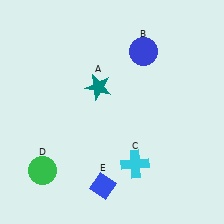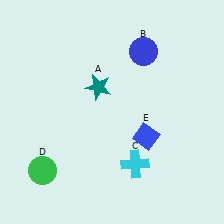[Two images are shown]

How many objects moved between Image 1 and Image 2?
1 object moved between the two images.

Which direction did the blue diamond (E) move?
The blue diamond (E) moved up.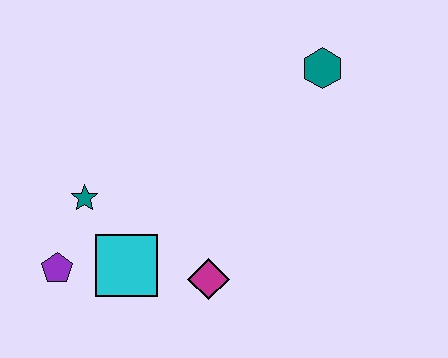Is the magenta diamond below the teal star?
Yes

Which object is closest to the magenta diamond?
The cyan square is closest to the magenta diamond.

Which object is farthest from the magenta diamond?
The teal hexagon is farthest from the magenta diamond.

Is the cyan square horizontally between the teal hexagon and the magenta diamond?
No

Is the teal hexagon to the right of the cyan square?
Yes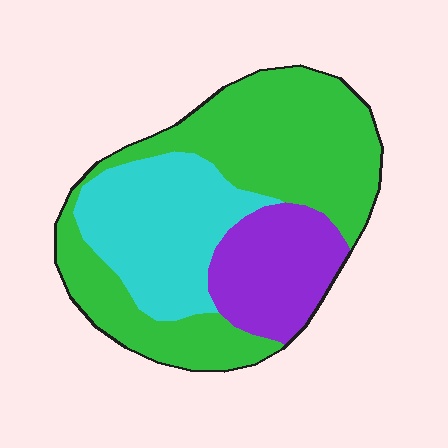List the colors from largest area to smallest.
From largest to smallest: green, cyan, purple.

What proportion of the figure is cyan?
Cyan covers 28% of the figure.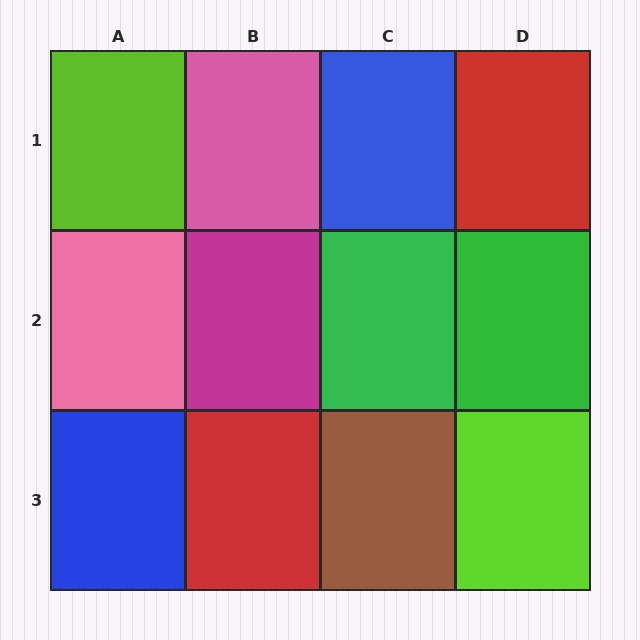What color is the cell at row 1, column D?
Red.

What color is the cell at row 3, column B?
Red.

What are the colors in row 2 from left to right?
Pink, magenta, green, green.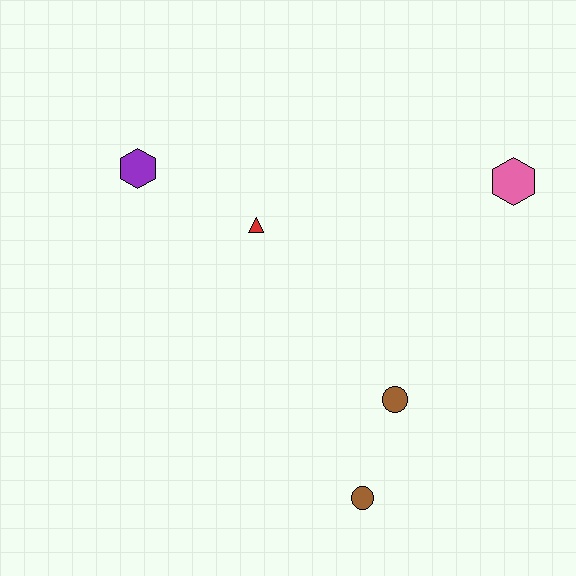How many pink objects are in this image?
There is 1 pink object.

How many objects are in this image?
There are 5 objects.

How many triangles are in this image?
There is 1 triangle.